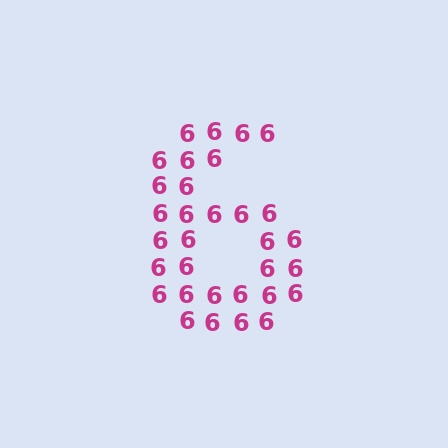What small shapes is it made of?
It is made of small digit 6's.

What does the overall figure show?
The overall figure shows the digit 6.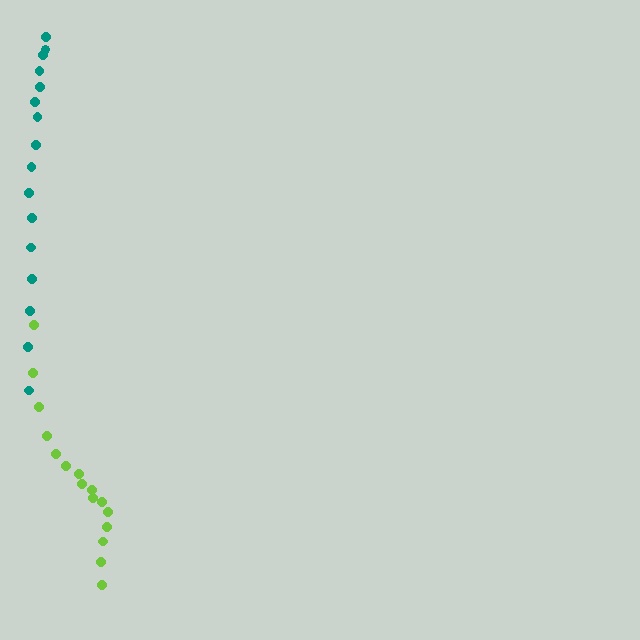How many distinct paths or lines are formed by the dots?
There are 2 distinct paths.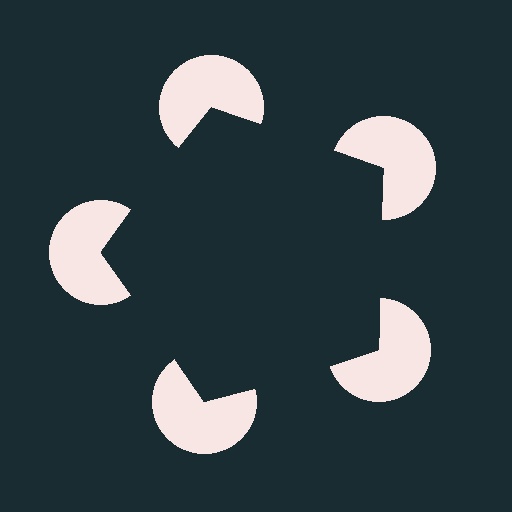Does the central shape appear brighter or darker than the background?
It typically appears slightly darker than the background, even though no actual brightness change is drawn.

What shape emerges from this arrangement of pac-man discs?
An illusory pentagon — its edges are inferred from the aligned wedge cuts in the pac-man discs, not physically drawn.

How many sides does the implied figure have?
5 sides.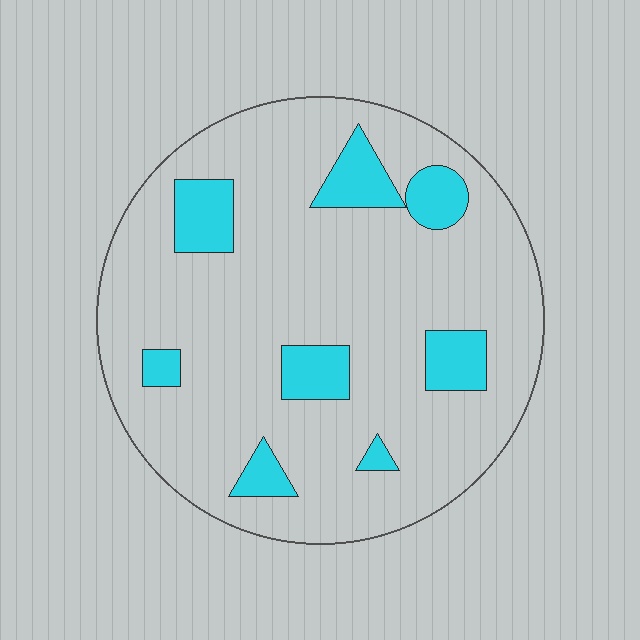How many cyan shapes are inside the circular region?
8.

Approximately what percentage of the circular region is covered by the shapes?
Approximately 15%.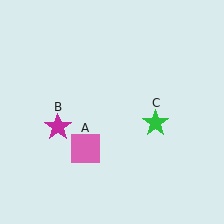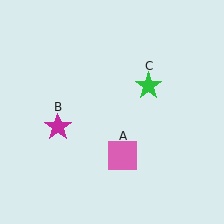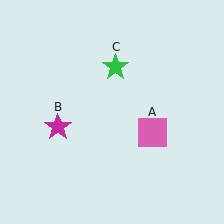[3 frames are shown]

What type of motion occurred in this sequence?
The pink square (object A), green star (object C) rotated counterclockwise around the center of the scene.